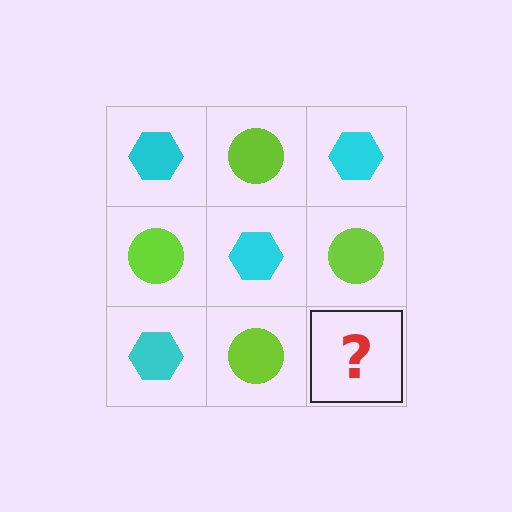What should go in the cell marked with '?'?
The missing cell should contain a cyan hexagon.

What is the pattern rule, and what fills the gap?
The rule is that it alternates cyan hexagon and lime circle in a checkerboard pattern. The gap should be filled with a cyan hexagon.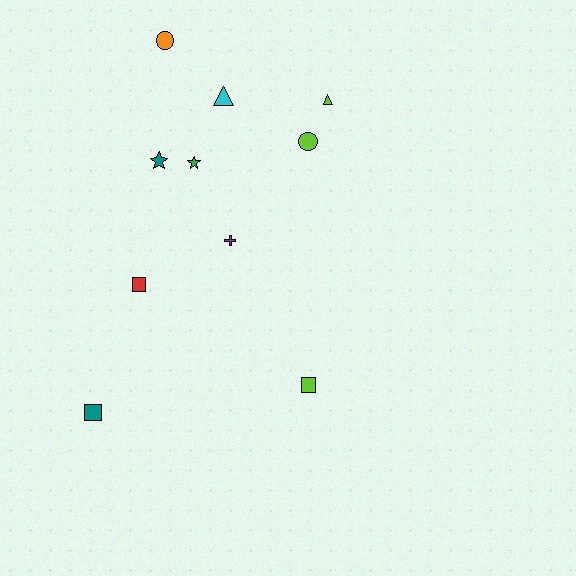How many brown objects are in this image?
There are no brown objects.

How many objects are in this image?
There are 10 objects.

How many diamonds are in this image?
There are no diamonds.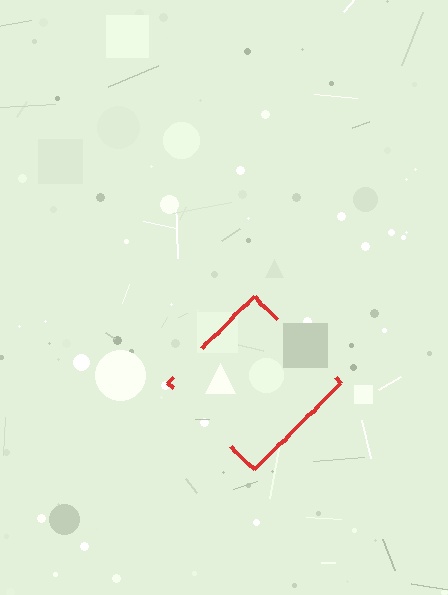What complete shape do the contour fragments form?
The contour fragments form a diamond.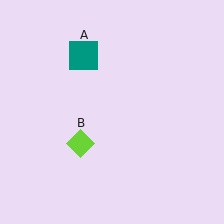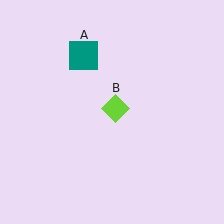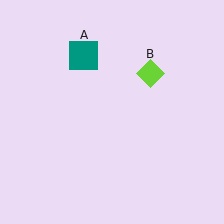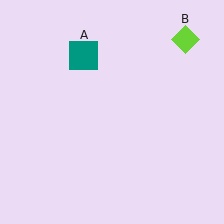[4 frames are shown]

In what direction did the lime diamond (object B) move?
The lime diamond (object B) moved up and to the right.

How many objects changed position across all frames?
1 object changed position: lime diamond (object B).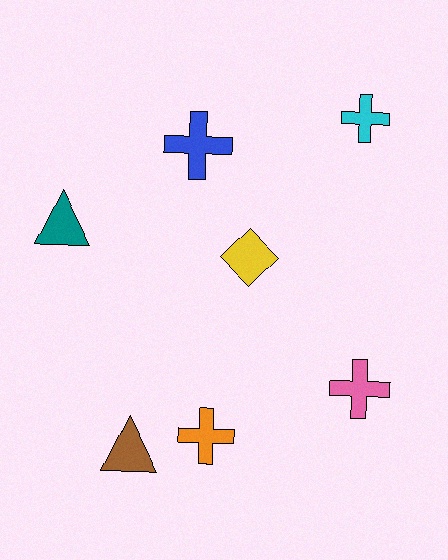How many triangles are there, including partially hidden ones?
There are 2 triangles.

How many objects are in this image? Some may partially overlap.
There are 7 objects.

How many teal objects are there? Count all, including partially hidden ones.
There is 1 teal object.